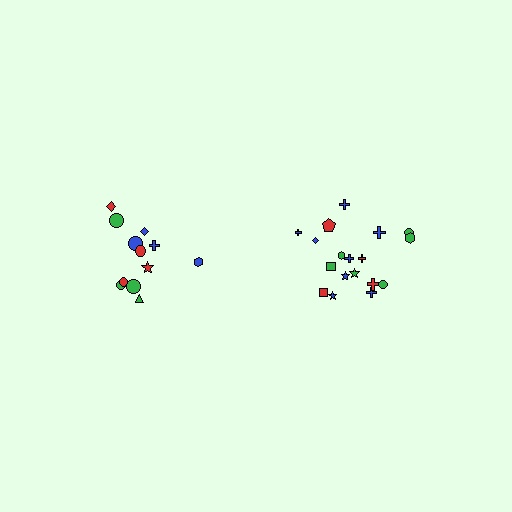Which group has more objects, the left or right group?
The right group.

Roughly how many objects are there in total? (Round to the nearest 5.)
Roughly 30 objects in total.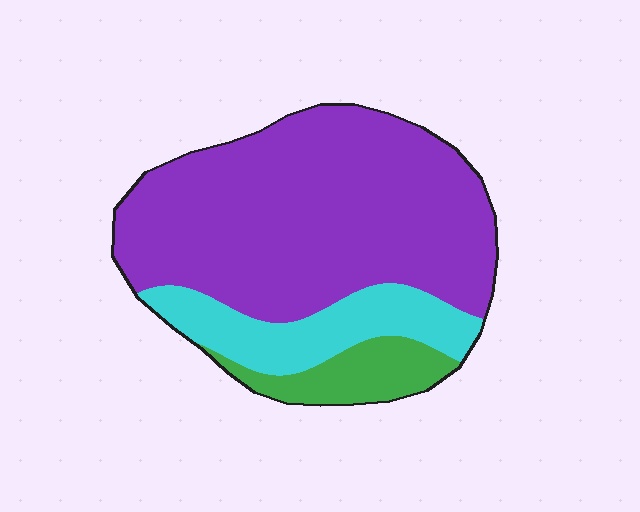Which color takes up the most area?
Purple, at roughly 70%.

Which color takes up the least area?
Green, at roughly 10%.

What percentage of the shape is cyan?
Cyan covers 19% of the shape.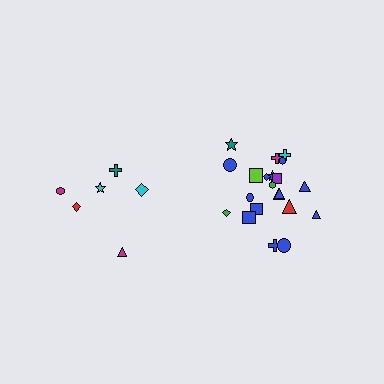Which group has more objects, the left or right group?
The right group.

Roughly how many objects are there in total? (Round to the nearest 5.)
Roughly 30 objects in total.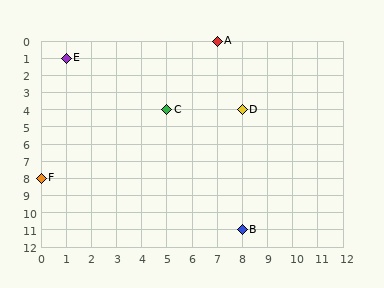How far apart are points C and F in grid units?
Points C and F are 5 columns and 4 rows apart (about 6.4 grid units diagonally).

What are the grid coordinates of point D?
Point D is at grid coordinates (8, 4).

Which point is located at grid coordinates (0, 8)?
Point F is at (0, 8).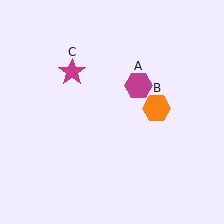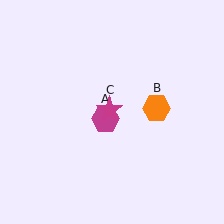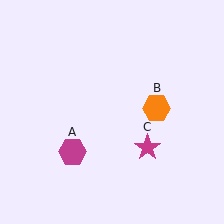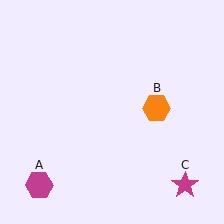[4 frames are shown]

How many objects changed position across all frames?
2 objects changed position: magenta hexagon (object A), magenta star (object C).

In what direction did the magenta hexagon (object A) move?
The magenta hexagon (object A) moved down and to the left.